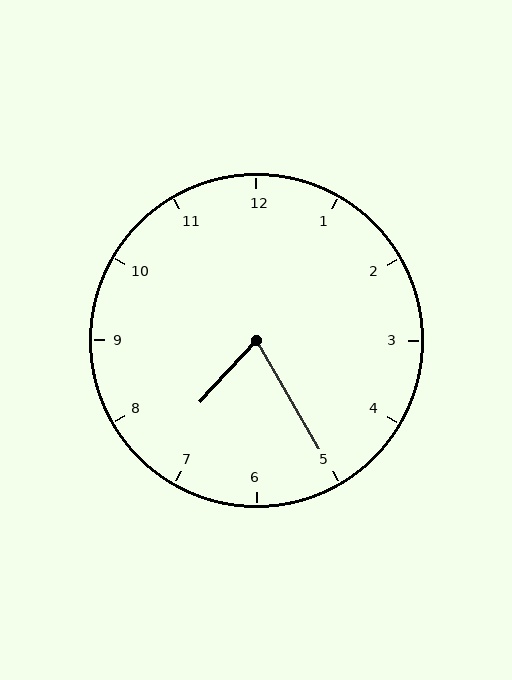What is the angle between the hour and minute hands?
Approximately 72 degrees.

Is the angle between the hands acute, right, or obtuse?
It is acute.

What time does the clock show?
7:25.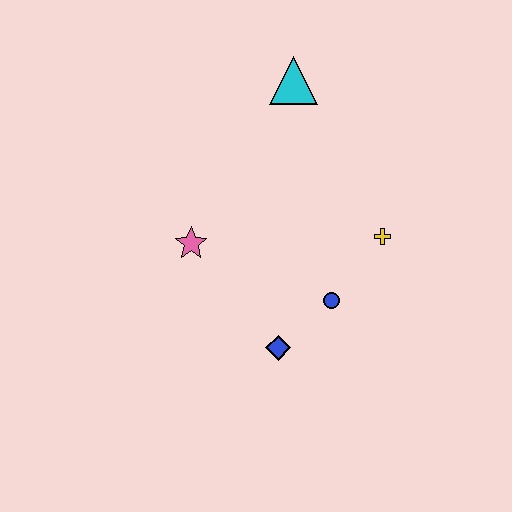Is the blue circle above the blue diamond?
Yes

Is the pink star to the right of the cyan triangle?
No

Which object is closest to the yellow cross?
The blue circle is closest to the yellow cross.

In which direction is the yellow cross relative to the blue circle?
The yellow cross is above the blue circle.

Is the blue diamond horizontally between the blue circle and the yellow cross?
No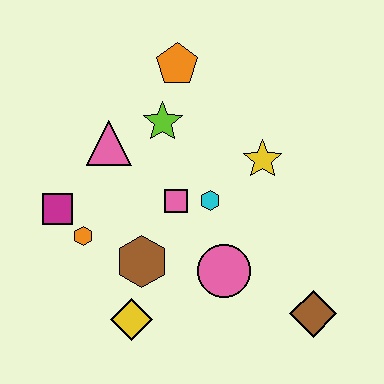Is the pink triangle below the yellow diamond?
No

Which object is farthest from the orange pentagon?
The brown diamond is farthest from the orange pentagon.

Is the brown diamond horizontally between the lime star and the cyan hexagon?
No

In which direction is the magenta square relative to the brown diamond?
The magenta square is to the left of the brown diamond.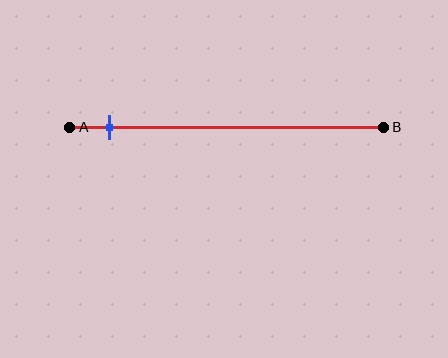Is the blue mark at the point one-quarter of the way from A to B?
No, the mark is at about 15% from A, not at the 25% one-quarter point.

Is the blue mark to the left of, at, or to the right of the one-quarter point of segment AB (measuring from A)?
The blue mark is to the left of the one-quarter point of segment AB.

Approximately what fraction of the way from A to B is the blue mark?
The blue mark is approximately 15% of the way from A to B.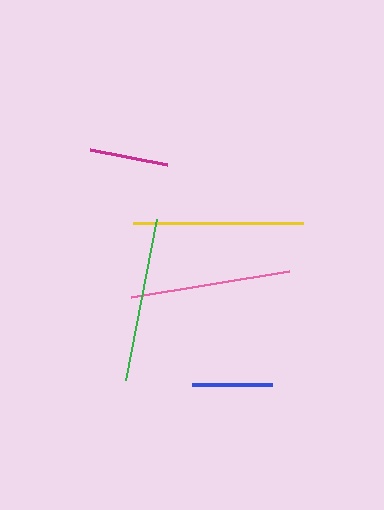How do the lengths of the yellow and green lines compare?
The yellow and green lines are approximately the same length.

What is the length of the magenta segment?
The magenta segment is approximately 78 pixels long.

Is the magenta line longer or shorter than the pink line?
The pink line is longer than the magenta line.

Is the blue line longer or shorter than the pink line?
The pink line is longer than the blue line.